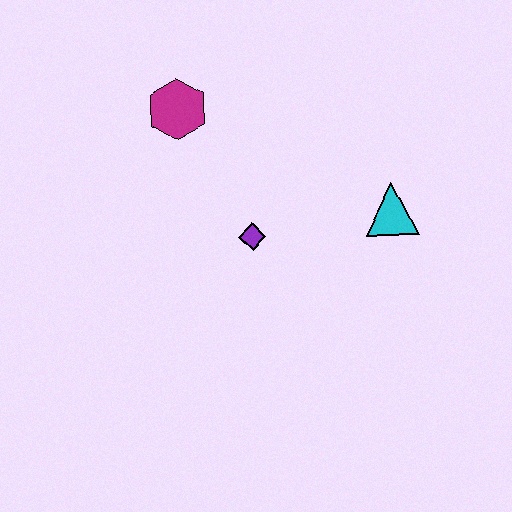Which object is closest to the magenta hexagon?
The purple diamond is closest to the magenta hexagon.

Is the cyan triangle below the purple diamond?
No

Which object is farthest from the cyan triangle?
The magenta hexagon is farthest from the cyan triangle.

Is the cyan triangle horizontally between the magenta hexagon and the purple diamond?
No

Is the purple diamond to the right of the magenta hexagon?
Yes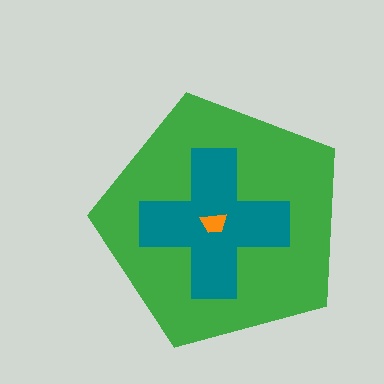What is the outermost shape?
The green pentagon.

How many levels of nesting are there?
3.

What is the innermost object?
The orange trapezoid.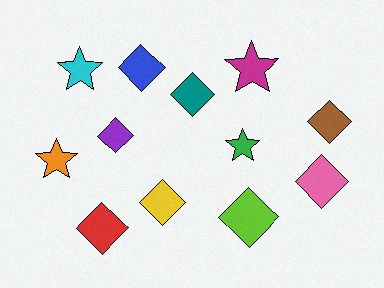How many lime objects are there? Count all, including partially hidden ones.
There is 1 lime object.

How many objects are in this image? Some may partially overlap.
There are 12 objects.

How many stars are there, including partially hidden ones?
There are 4 stars.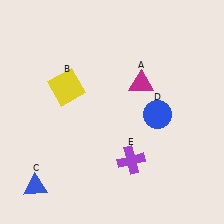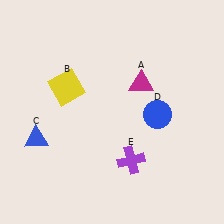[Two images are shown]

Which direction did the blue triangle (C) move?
The blue triangle (C) moved up.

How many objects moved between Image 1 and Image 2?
1 object moved between the two images.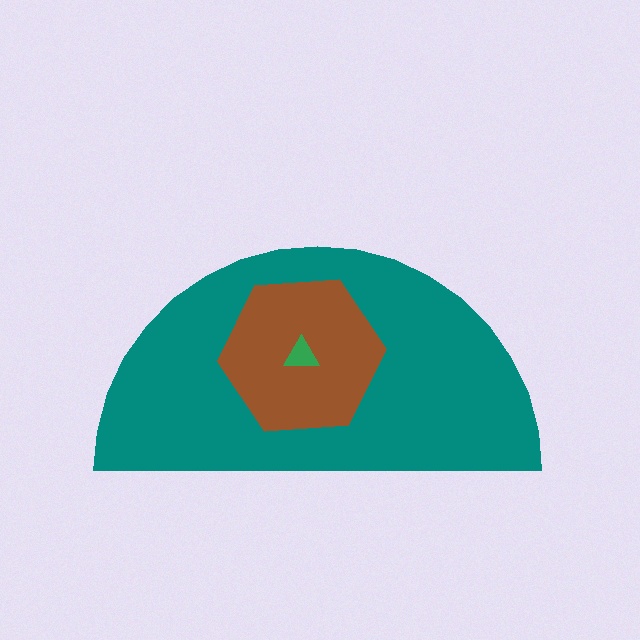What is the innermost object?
The green triangle.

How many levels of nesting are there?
3.